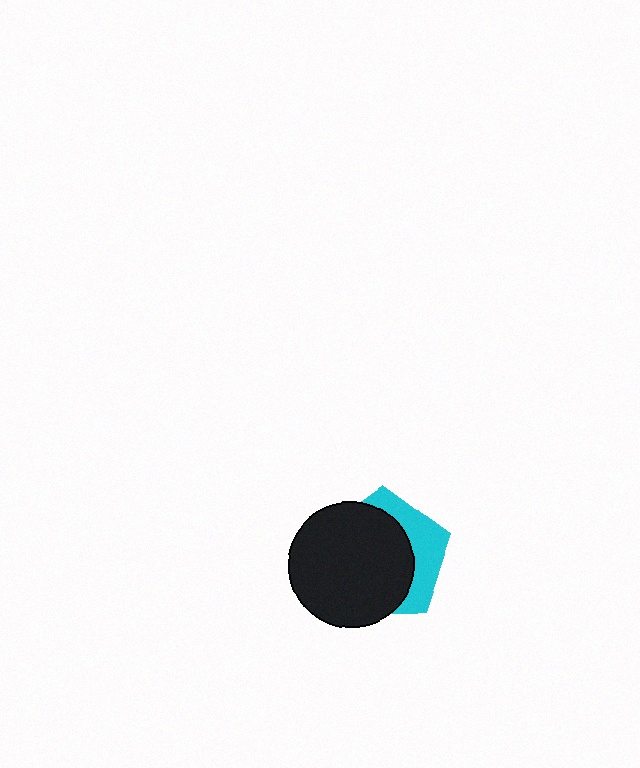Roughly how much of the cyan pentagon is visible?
A small part of it is visible (roughly 33%).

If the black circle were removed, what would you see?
You would see the complete cyan pentagon.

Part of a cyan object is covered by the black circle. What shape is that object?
It is a pentagon.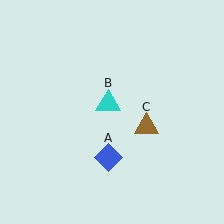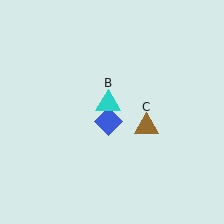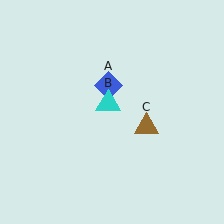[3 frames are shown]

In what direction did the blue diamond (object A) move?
The blue diamond (object A) moved up.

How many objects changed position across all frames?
1 object changed position: blue diamond (object A).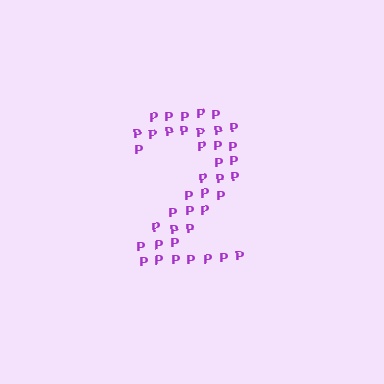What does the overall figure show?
The overall figure shows the digit 2.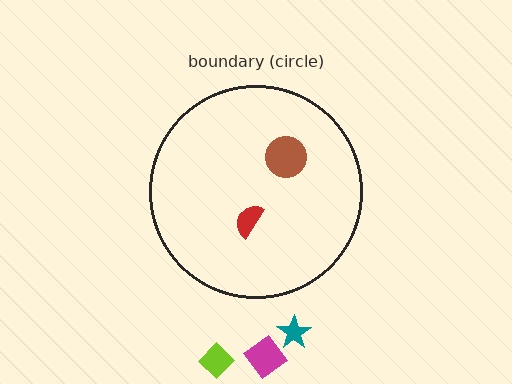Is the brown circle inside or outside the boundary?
Inside.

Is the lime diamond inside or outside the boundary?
Outside.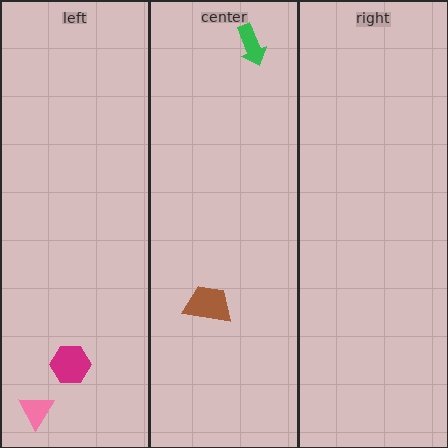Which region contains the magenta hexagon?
The left region.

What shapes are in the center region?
The green arrow, the brown trapezoid.